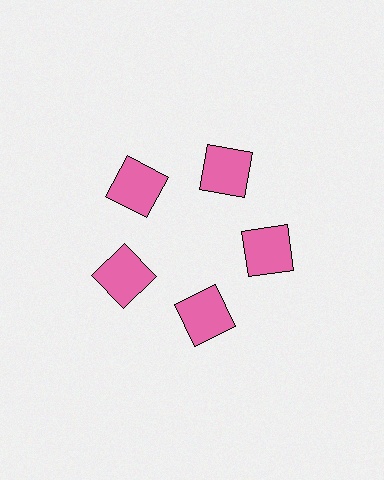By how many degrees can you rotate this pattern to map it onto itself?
The pattern maps onto itself every 72 degrees of rotation.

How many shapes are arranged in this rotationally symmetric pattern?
There are 5 shapes, arranged in 5 groups of 1.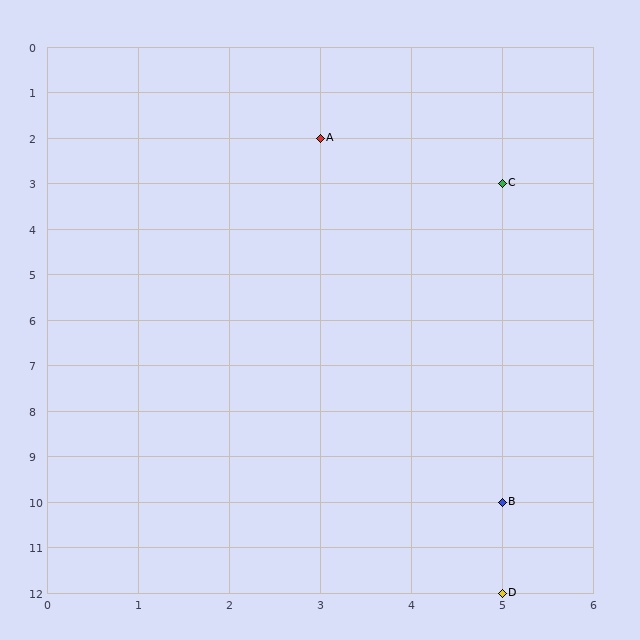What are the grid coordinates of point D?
Point D is at grid coordinates (5, 12).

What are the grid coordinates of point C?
Point C is at grid coordinates (5, 3).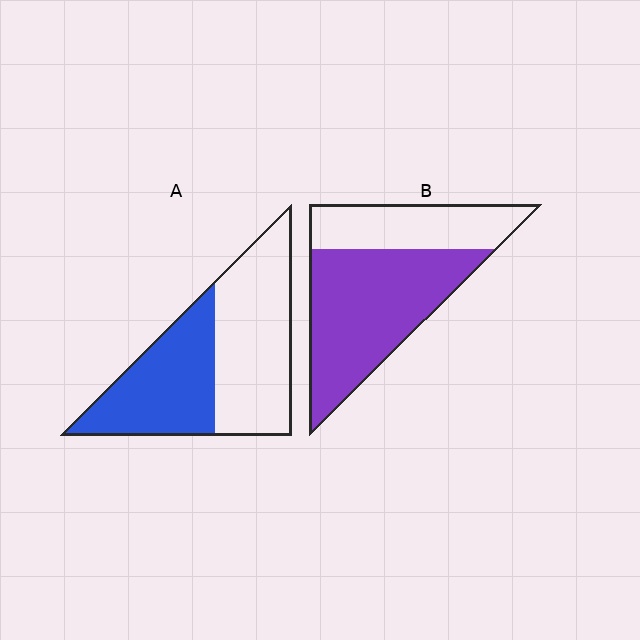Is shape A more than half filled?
No.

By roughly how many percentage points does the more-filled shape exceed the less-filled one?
By roughly 20 percentage points (B over A).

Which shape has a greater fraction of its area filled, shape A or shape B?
Shape B.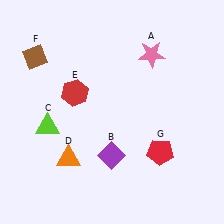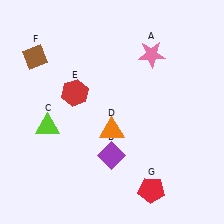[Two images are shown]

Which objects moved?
The objects that moved are: the orange triangle (D), the red pentagon (G).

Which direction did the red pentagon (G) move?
The red pentagon (G) moved down.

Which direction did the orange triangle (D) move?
The orange triangle (D) moved right.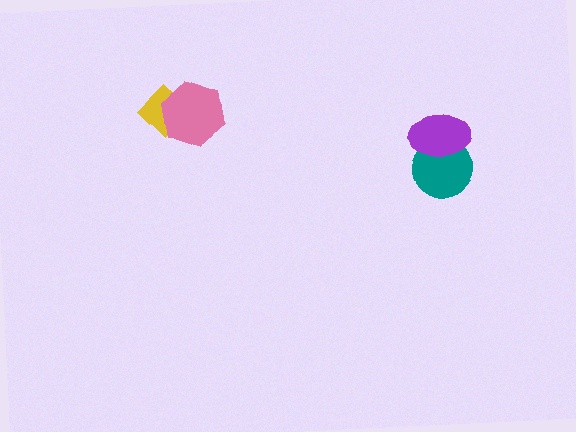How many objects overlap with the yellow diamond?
1 object overlaps with the yellow diamond.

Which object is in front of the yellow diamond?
The pink hexagon is in front of the yellow diamond.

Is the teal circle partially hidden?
Yes, it is partially covered by another shape.